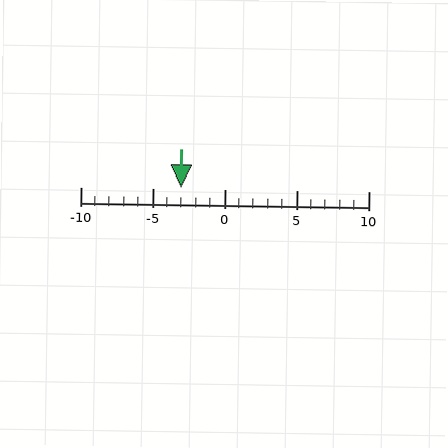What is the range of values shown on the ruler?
The ruler shows values from -10 to 10.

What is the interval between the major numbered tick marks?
The major tick marks are spaced 5 units apart.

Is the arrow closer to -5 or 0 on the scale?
The arrow is closer to -5.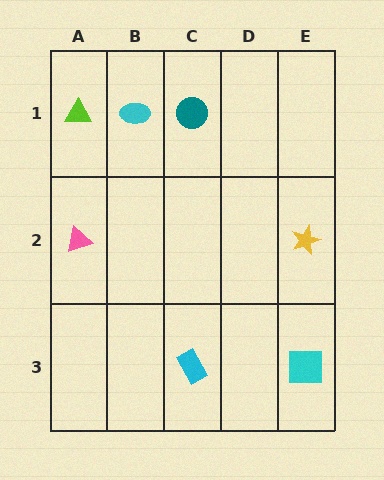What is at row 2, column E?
A yellow star.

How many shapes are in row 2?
2 shapes.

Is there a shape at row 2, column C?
No, that cell is empty.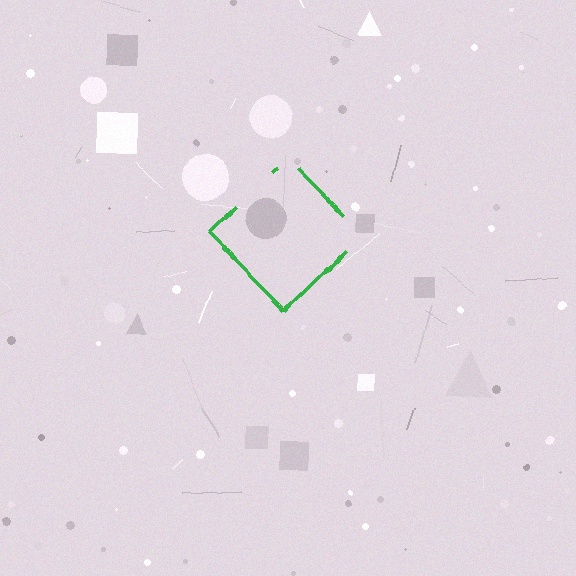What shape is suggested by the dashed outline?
The dashed outline suggests a diamond.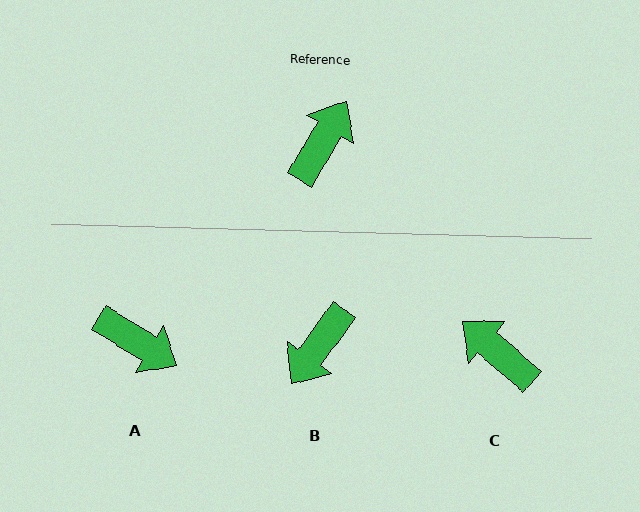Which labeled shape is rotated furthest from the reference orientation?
B, about 175 degrees away.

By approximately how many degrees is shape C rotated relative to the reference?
Approximately 80 degrees counter-clockwise.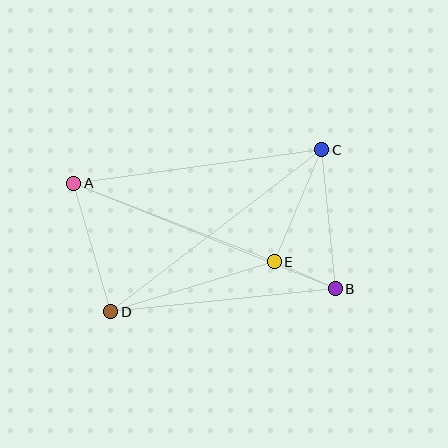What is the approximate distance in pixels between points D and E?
The distance between D and E is approximately 171 pixels.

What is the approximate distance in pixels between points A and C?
The distance between A and C is approximately 250 pixels.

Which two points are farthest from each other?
Points A and B are farthest from each other.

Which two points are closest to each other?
Points B and E are closest to each other.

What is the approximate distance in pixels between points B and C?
The distance between B and C is approximately 140 pixels.